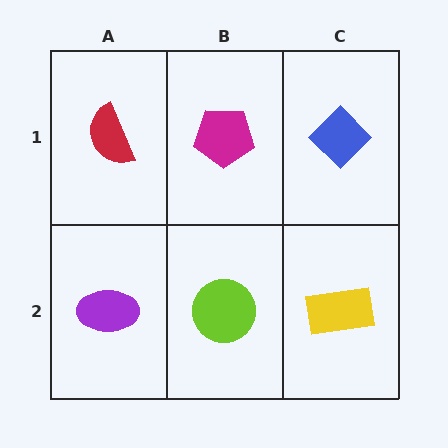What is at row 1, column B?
A magenta pentagon.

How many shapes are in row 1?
3 shapes.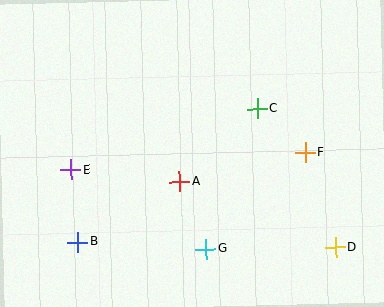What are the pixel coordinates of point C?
Point C is at (257, 109).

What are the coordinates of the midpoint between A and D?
The midpoint between A and D is at (258, 214).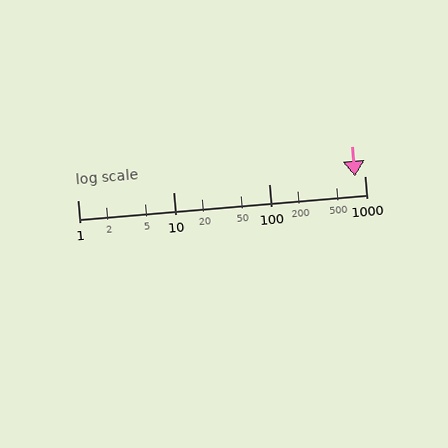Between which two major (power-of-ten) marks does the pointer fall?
The pointer is between 100 and 1000.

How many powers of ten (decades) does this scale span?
The scale spans 3 decades, from 1 to 1000.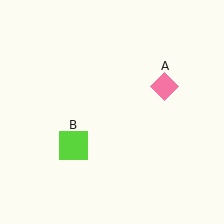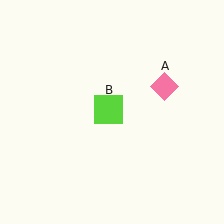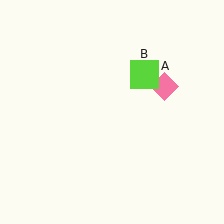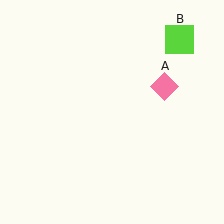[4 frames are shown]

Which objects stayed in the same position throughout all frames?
Pink diamond (object A) remained stationary.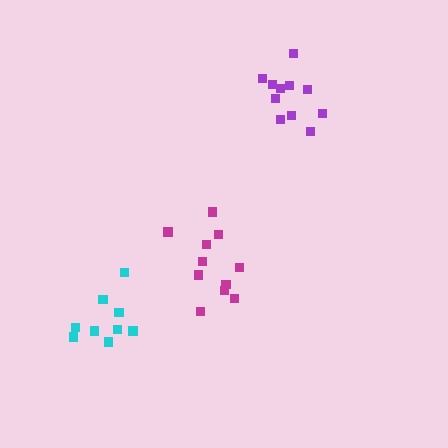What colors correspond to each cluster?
The clusters are colored: magenta, purple, cyan.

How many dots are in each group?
Group 1: 11 dots, Group 2: 11 dots, Group 3: 9 dots (31 total).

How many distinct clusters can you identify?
There are 3 distinct clusters.